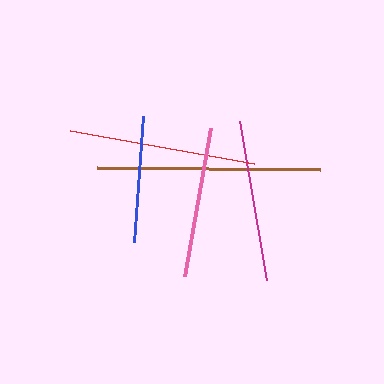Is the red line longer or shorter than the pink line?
The red line is longer than the pink line.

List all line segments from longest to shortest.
From longest to shortest: brown, red, magenta, pink, blue.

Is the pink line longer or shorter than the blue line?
The pink line is longer than the blue line.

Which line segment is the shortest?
The blue line is the shortest at approximately 127 pixels.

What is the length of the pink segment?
The pink segment is approximately 150 pixels long.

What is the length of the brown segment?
The brown segment is approximately 223 pixels long.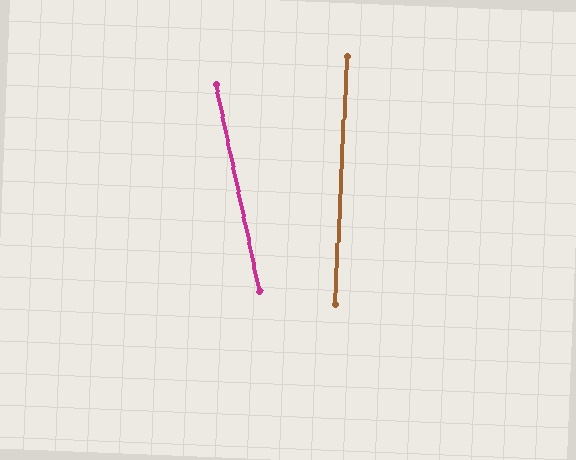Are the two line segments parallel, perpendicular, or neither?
Neither parallel nor perpendicular — they differ by about 15°.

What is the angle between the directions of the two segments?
Approximately 15 degrees.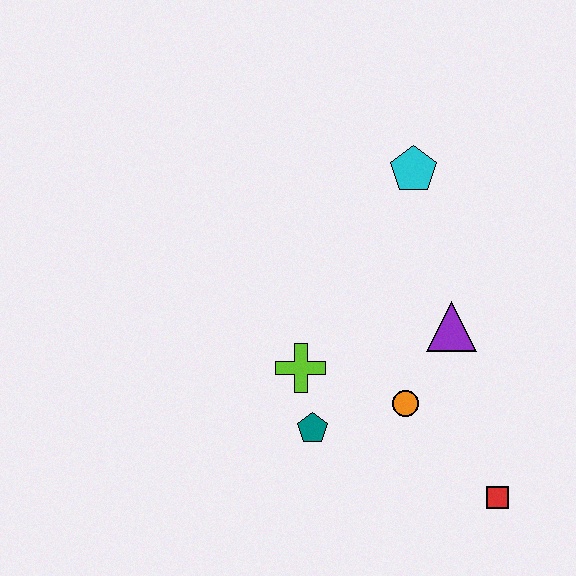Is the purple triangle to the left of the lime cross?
No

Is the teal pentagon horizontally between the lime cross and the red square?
Yes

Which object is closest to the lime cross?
The teal pentagon is closest to the lime cross.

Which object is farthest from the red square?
The cyan pentagon is farthest from the red square.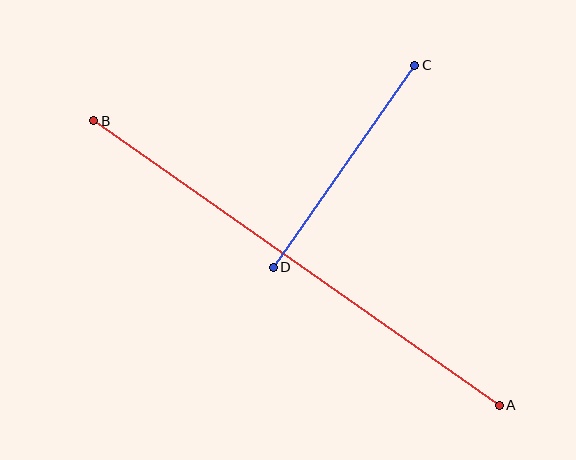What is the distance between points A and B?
The distance is approximately 496 pixels.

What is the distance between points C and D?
The distance is approximately 247 pixels.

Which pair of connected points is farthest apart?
Points A and B are farthest apart.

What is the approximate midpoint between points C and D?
The midpoint is at approximately (344, 166) pixels.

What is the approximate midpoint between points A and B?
The midpoint is at approximately (296, 263) pixels.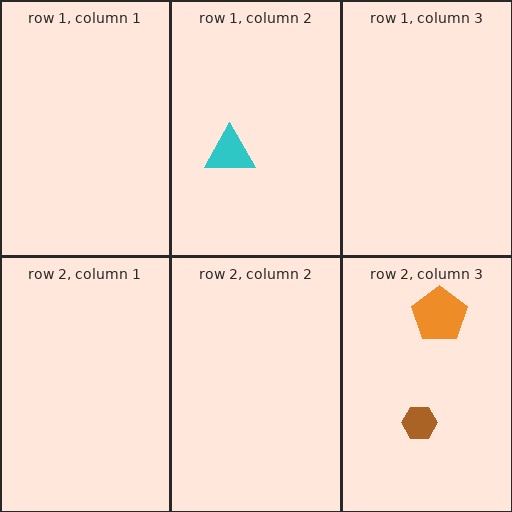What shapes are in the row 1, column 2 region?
The cyan triangle.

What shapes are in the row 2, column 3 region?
The brown hexagon, the orange pentagon.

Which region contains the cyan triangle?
The row 1, column 2 region.